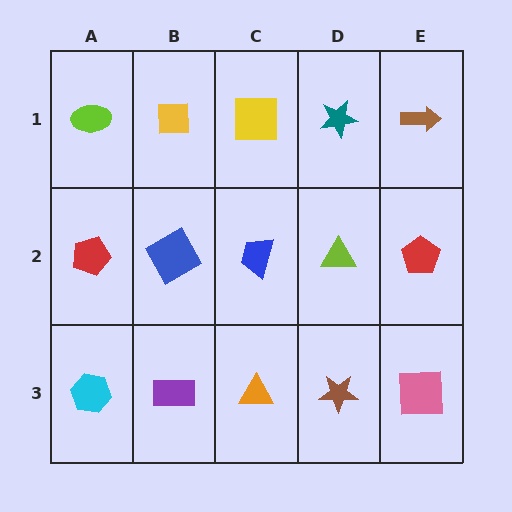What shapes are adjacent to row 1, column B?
A blue square (row 2, column B), a lime ellipse (row 1, column A), a yellow square (row 1, column C).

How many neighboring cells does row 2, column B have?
4.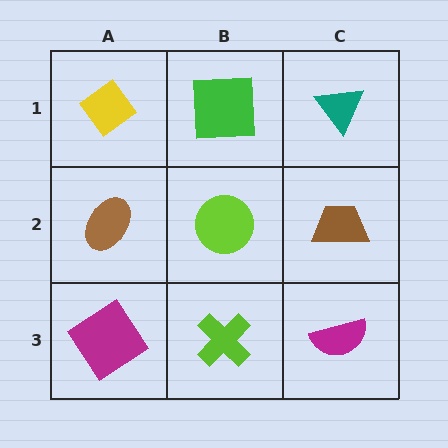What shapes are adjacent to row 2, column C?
A teal triangle (row 1, column C), a magenta semicircle (row 3, column C), a lime circle (row 2, column B).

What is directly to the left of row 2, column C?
A lime circle.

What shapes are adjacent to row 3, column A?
A brown ellipse (row 2, column A), a lime cross (row 3, column B).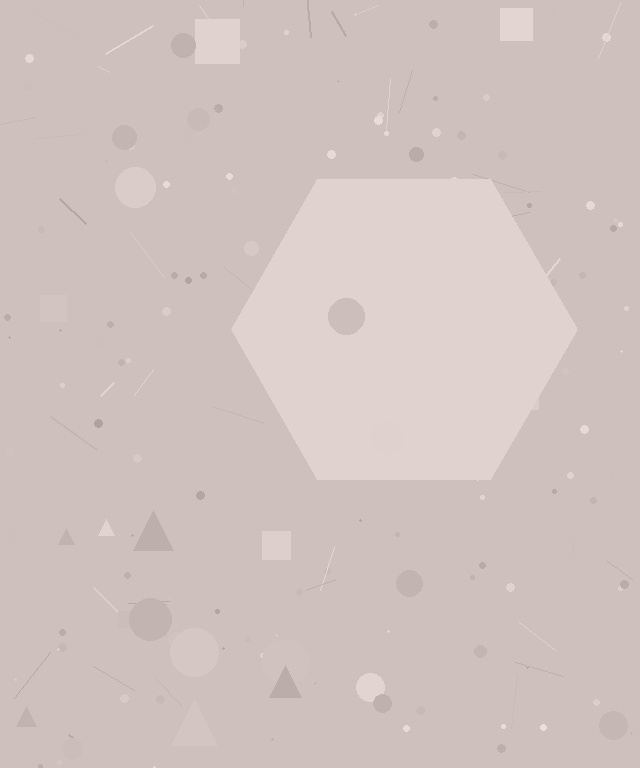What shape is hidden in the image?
A hexagon is hidden in the image.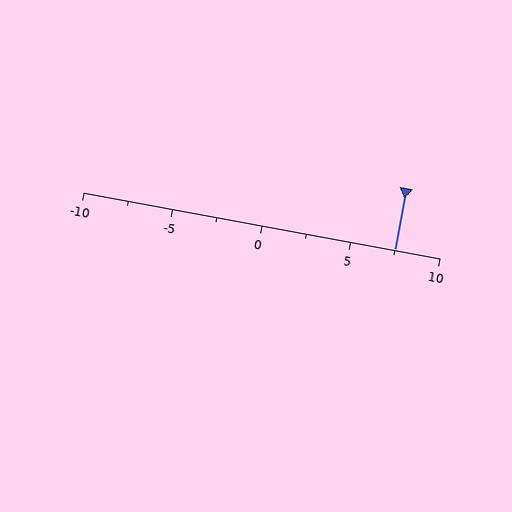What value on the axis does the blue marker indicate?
The marker indicates approximately 7.5.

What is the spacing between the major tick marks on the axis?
The major ticks are spaced 5 apart.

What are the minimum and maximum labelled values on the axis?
The axis runs from -10 to 10.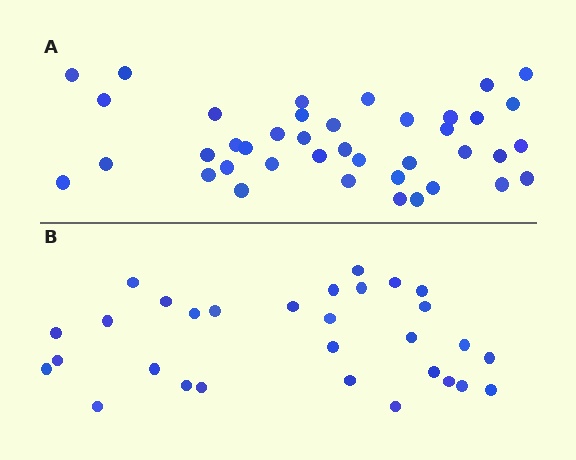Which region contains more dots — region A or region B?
Region A (the top region) has more dots.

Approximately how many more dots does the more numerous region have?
Region A has roughly 10 or so more dots than region B.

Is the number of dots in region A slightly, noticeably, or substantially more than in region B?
Region A has noticeably more, but not dramatically so. The ratio is roughly 1.3 to 1.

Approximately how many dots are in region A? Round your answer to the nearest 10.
About 40 dots.